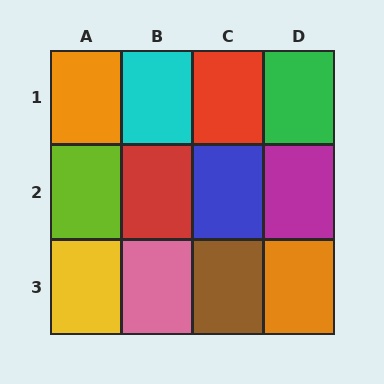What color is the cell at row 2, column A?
Lime.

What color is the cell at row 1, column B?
Cyan.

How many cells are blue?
1 cell is blue.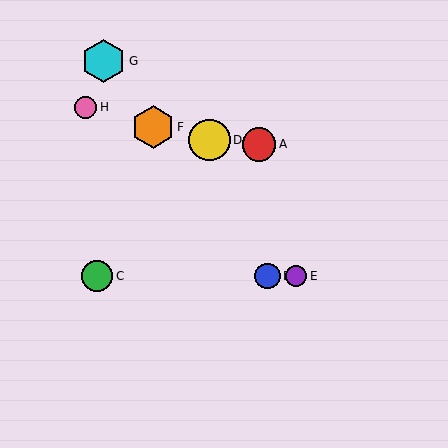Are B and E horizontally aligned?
Yes, both are at y≈276.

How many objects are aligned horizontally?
3 objects (B, C, E) are aligned horizontally.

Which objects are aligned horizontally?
Objects B, C, E are aligned horizontally.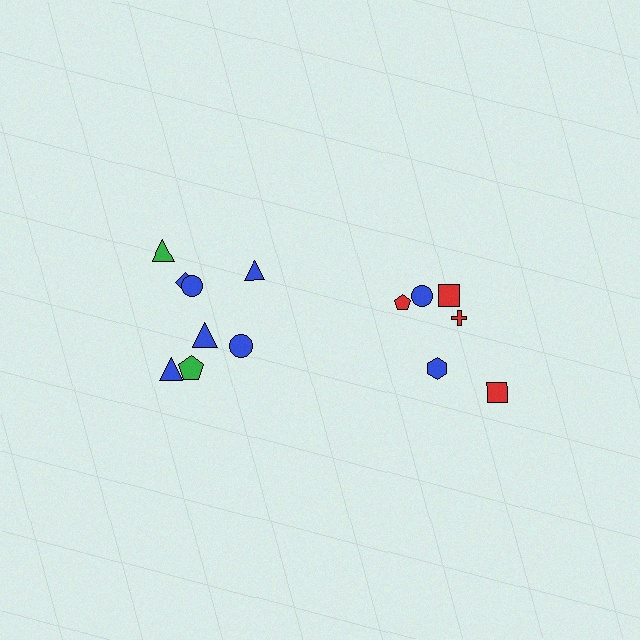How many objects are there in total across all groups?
There are 14 objects.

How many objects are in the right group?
There are 6 objects.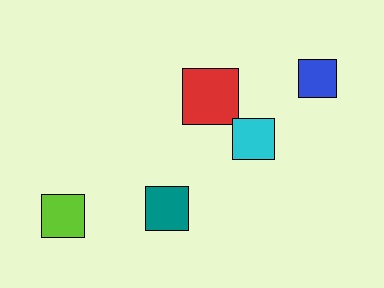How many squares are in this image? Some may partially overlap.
There are 5 squares.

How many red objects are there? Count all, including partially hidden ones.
There is 1 red object.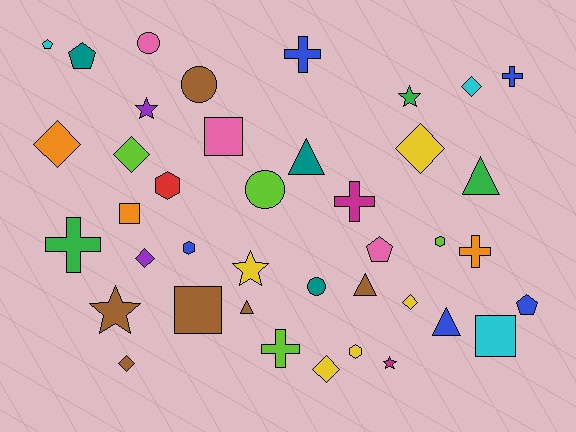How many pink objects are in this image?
There are 3 pink objects.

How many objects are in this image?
There are 40 objects.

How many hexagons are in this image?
There are 4 hexagons.